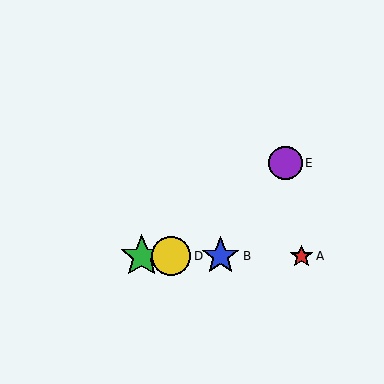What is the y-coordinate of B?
Object B is at y≈256.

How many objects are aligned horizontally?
4 objects (A, B, C, D) are aligned horizontally.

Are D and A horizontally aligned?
Yes, both are at y≈256.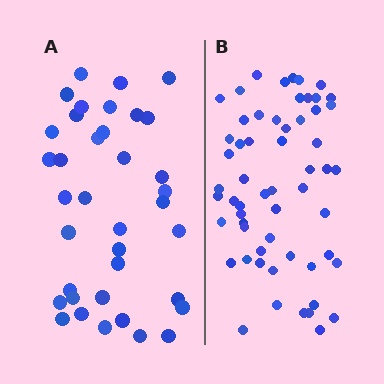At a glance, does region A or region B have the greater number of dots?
Region B (the right region) has more dots.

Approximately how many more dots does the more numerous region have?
Region B has approximately 20 more dots than region A.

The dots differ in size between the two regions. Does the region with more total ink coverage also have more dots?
No. Region A has more total ink coverage because its dots are larger, but region B actually contains more individual dots. Total area can be misleading — the number of items is what matters here.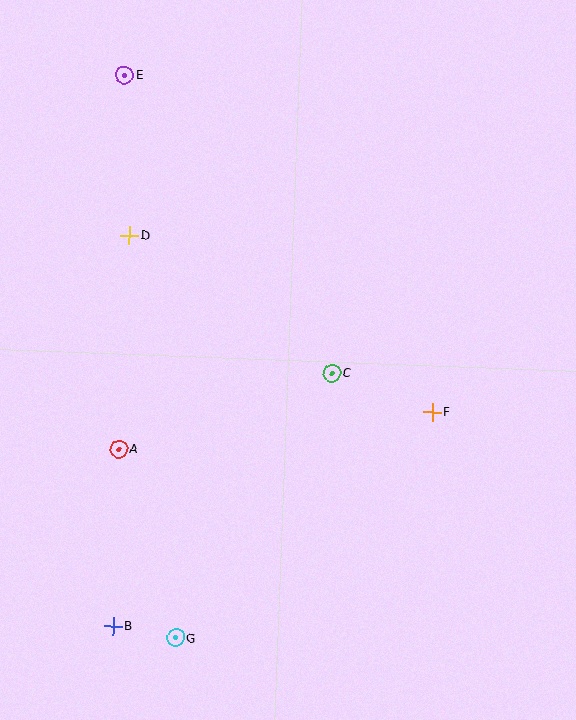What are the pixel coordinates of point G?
Point G is at (175, 637).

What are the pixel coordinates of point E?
Point E is at (124, 75).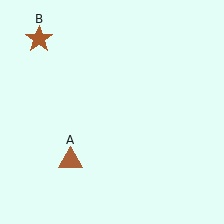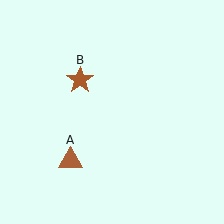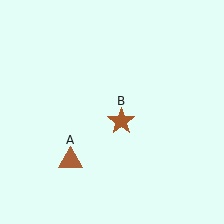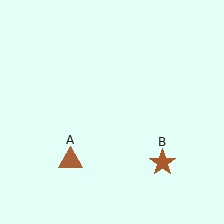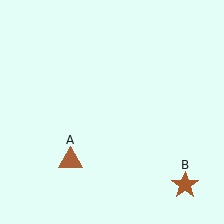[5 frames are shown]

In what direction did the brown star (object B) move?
The brown star (object B) moved down and to the right.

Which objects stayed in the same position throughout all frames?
Brown triangle (object A) remained stationary.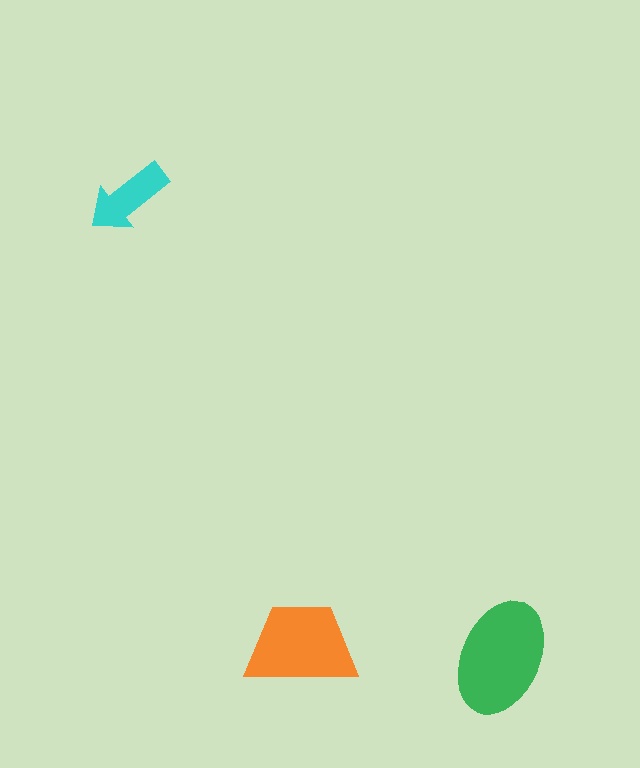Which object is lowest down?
The green ellipse is bottommost.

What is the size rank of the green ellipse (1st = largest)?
1st.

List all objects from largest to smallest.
The green ellipse, the orange trapezoid, the cyan arrow.